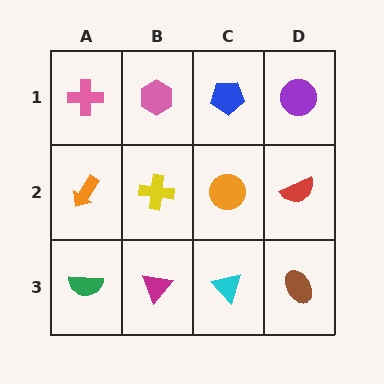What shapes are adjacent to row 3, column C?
An orange circle (row 2, column C), a magenta triangle (row 3, column B), a brown ellipse (row 3, column D).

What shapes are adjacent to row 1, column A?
An orange arrow (row 2, column A), a pink hexagon (row 1, column B).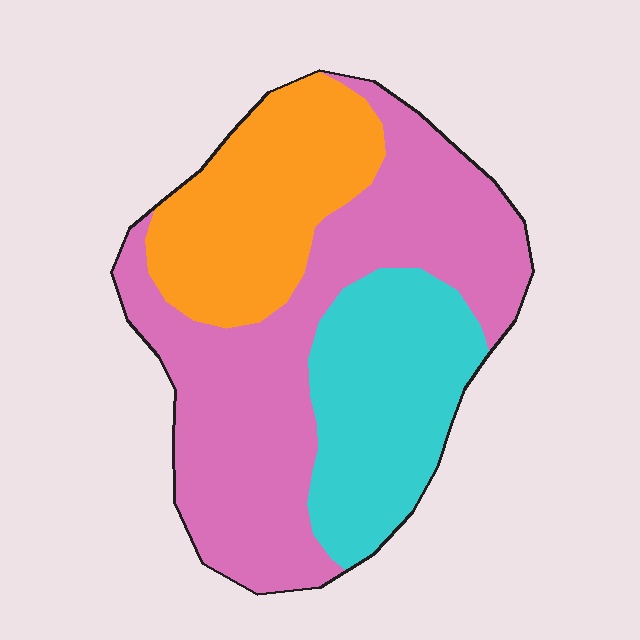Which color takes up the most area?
Pink, at roughly 50%.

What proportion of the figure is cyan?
Cyan takes up about one quarter (1/4) of the figure.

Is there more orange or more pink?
Pink.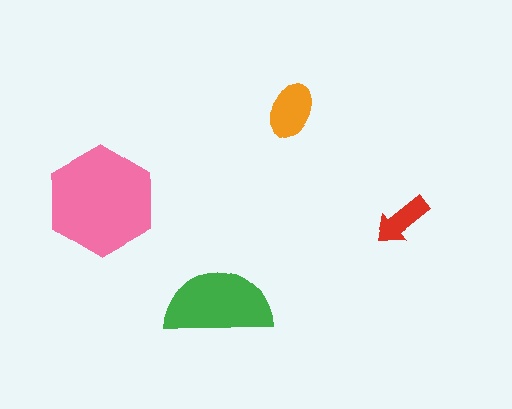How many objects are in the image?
There are 4 objects in the image.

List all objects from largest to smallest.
The pink hexagon, the green semicircle, the orange ellipse, the red arrow.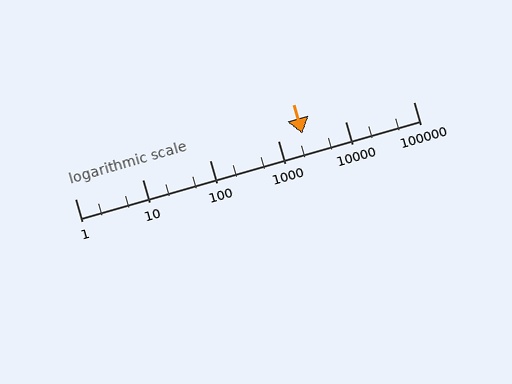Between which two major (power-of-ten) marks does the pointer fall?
The pointer is between 1000 and 10000.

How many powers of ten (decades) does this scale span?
The scale spans 5 decades, from 1 to 100000.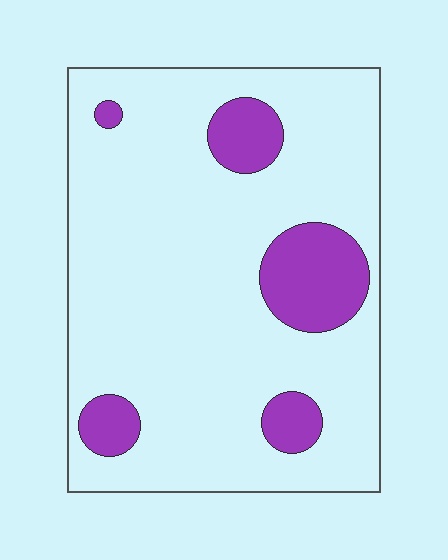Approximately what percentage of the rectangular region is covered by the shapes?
Approximately 15%.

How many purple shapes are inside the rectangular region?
5.